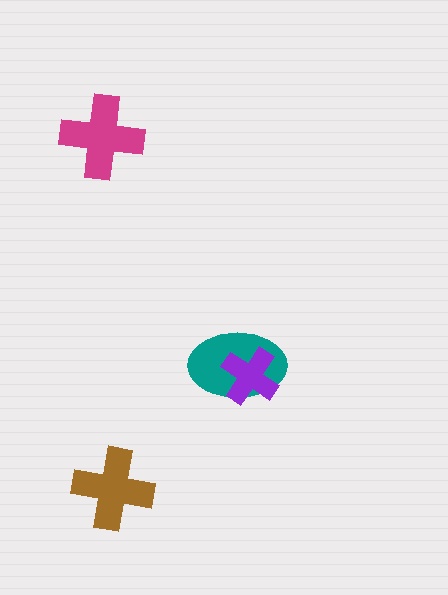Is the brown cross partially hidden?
No, no other shape covers it.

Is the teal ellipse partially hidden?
Yes, it is partially covered by another shape.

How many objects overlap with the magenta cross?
0 objects overlap with the magenta cross.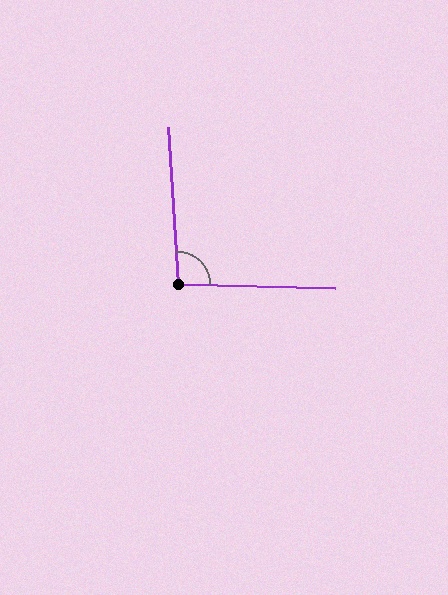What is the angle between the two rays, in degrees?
Approximately 95 degrees.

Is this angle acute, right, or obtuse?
It is obtuse.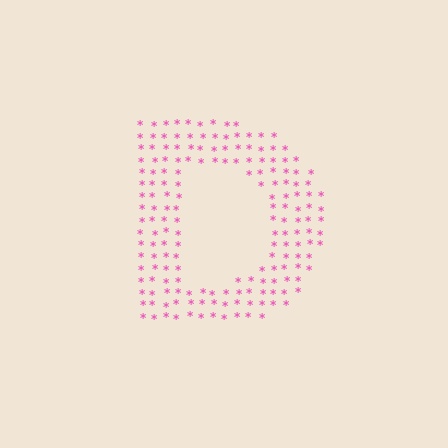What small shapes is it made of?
It is made of small asterisks.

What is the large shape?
The large shape is the letter D.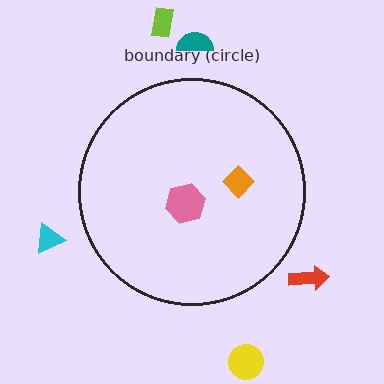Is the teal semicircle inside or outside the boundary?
Outside.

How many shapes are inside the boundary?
2 inside, 5 outside.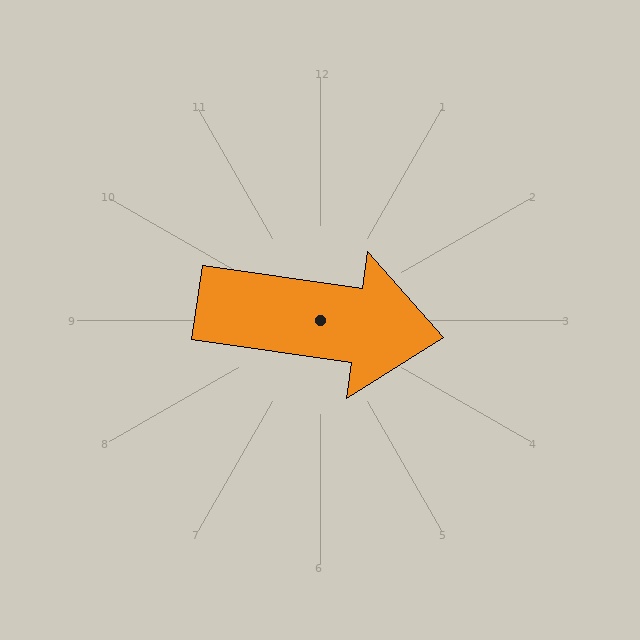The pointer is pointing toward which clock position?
Roughly 3 o'clock.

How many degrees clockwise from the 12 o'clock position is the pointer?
Approximately 98 degrees.